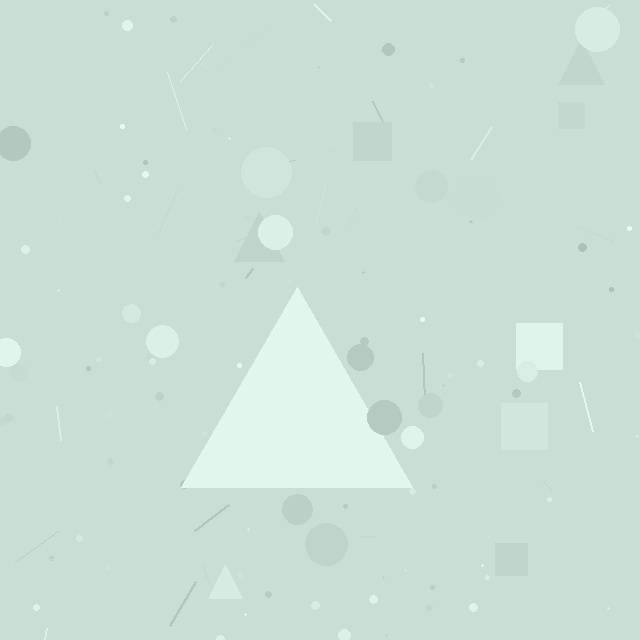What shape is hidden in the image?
A triangle is hidden in the image.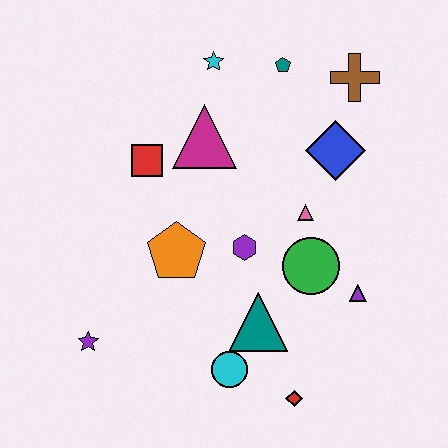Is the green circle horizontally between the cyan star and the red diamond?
No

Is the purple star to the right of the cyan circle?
No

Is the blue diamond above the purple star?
Yes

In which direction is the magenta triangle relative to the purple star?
The magenta triangle is above the purple star.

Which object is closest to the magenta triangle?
The red square is closest to the magenta triangle.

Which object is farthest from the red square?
The red diamond is farthest from the red square.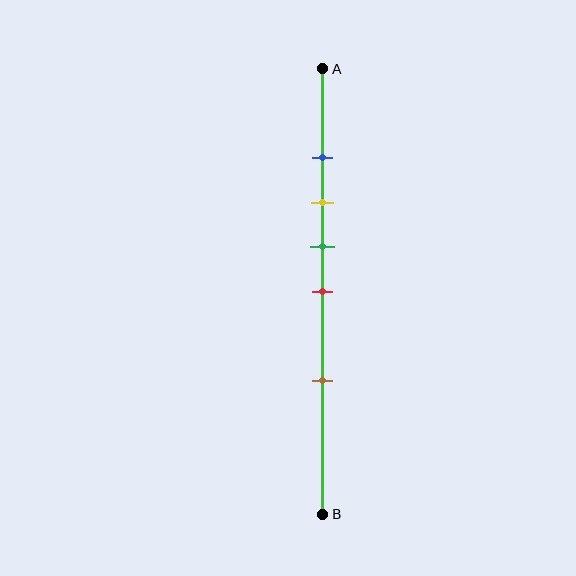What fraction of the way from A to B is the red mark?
The red mark is approximately 50% (0.5) of the way from A to B.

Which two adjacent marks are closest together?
The blue and yellow marks are the closest adjacent pair.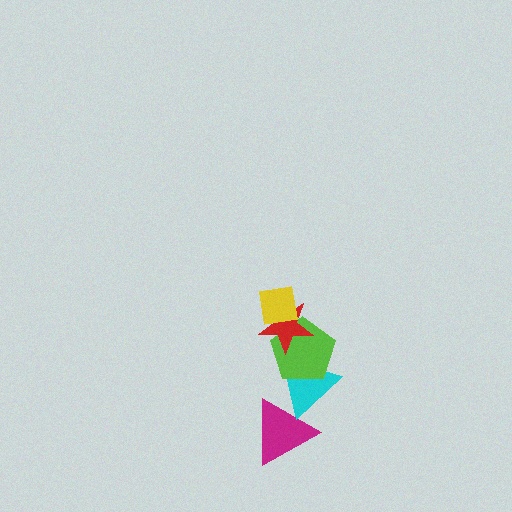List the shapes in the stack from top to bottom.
From top to bottom: the yellow square, the red star, the lime pentagon, the cyan triangle, the magenta triangle.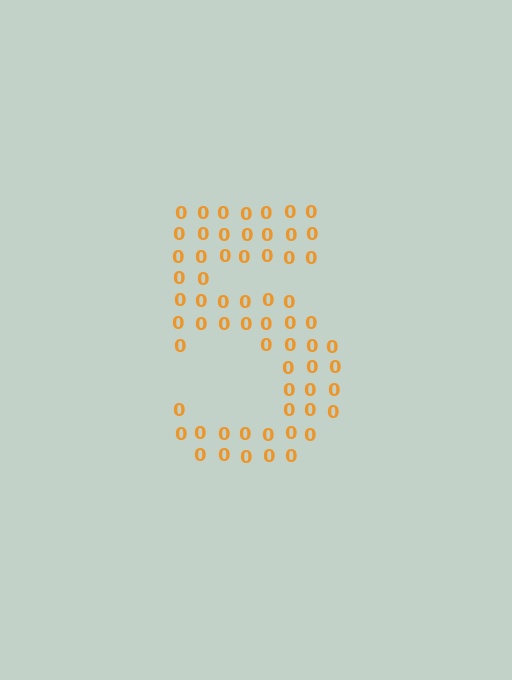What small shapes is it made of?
It is made of small digit 0's.